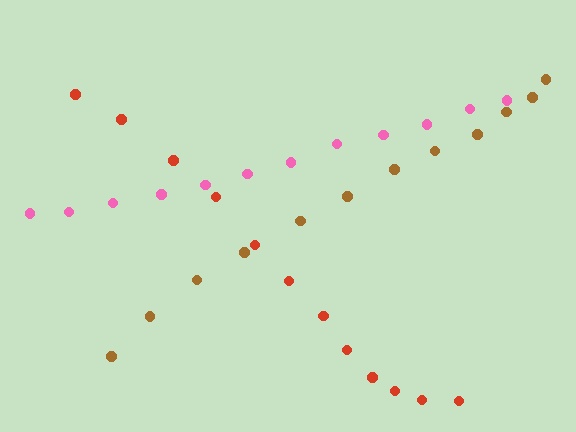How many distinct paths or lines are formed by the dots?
There are 3 distinct paths.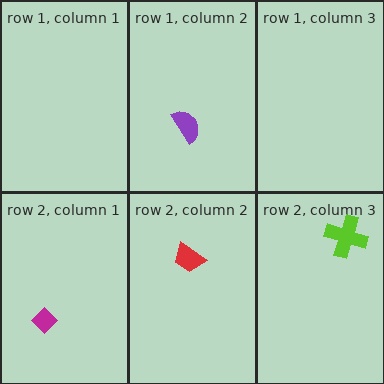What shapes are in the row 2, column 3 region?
The lime cross.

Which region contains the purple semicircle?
The row 1, column 2 region.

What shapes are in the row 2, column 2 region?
The red trapezoid.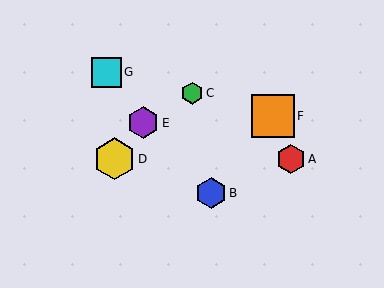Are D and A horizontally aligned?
Yes, both are at y≈159.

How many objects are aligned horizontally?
2 objects (A, D) are aligned horizontally.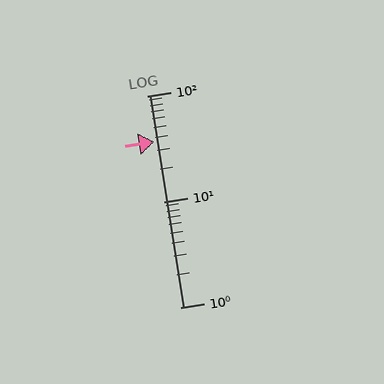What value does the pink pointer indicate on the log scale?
The pointer indicates approximately 37.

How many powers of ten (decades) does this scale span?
The scale spans 2 decades, from 1 to 100.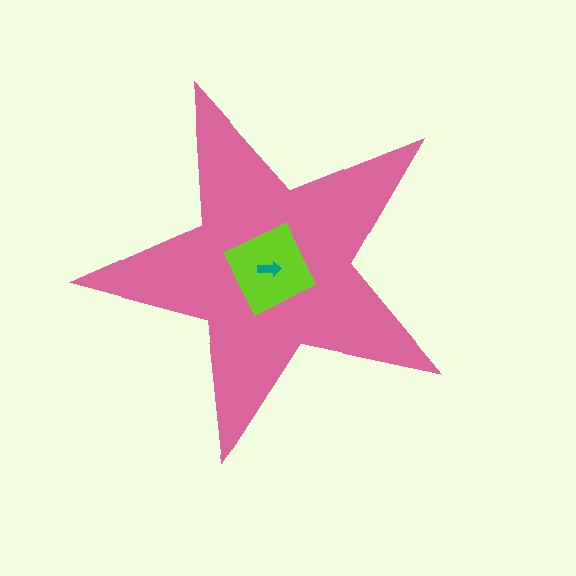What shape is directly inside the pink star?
The lime diamond.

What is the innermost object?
The teal arrow.